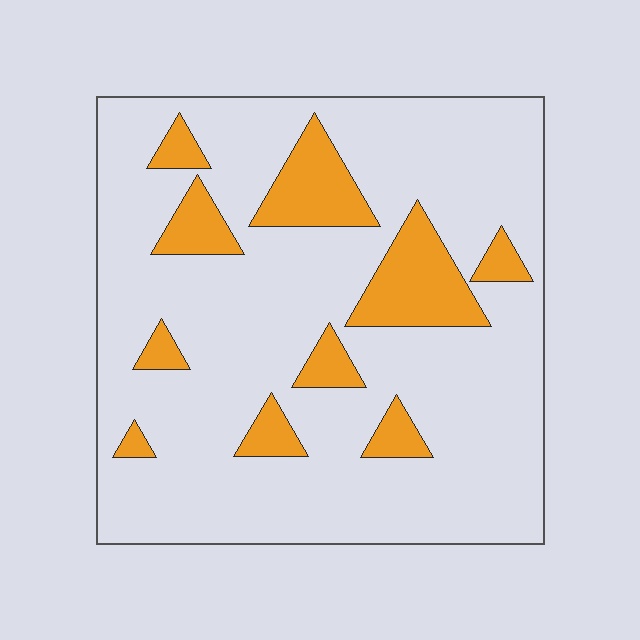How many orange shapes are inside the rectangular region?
10.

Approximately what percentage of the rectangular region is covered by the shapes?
Approximately 15%.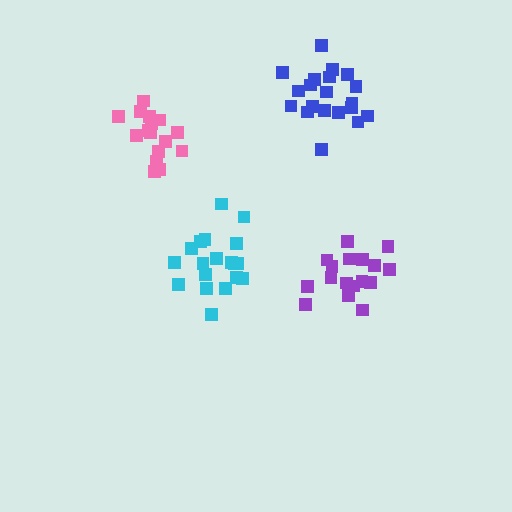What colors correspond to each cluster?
The clusters are colored: blue, cyan, purple, pink.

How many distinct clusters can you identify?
There are 4 distinct clusters.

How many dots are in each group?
Group 1: 20 dots, Group 2: 19 dots, Group 3: 17 dots, Group 4: 16 dots (72 total).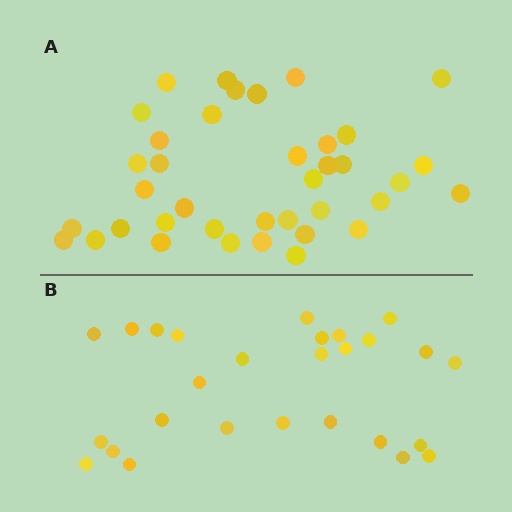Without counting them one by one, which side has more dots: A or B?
Region A (the top region) has more dots.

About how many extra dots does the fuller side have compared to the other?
Region A has roughly 12 or so more dots than region B.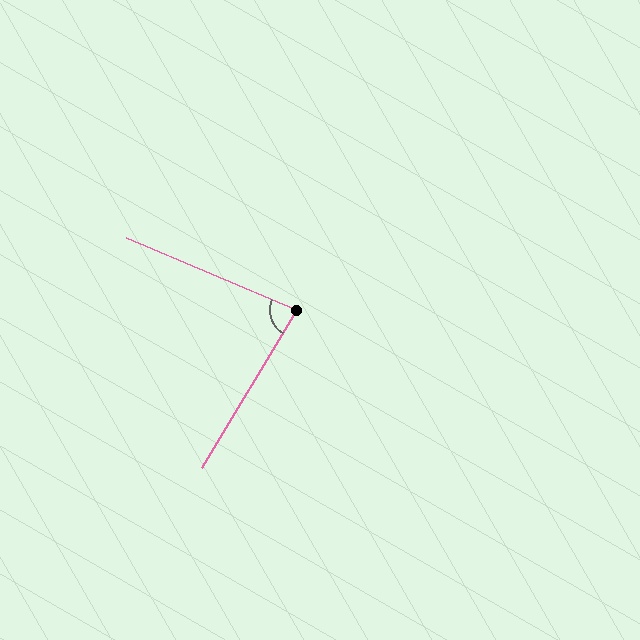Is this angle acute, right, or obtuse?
It is acute.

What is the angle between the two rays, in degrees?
Approximately 82 degrees.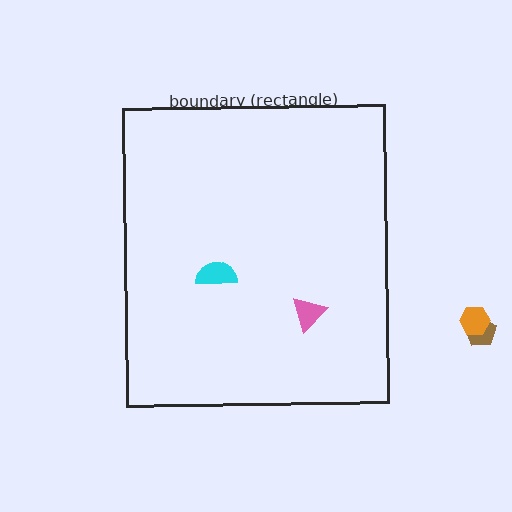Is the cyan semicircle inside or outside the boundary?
Inside.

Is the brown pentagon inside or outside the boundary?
Outside.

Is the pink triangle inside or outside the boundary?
Inside.